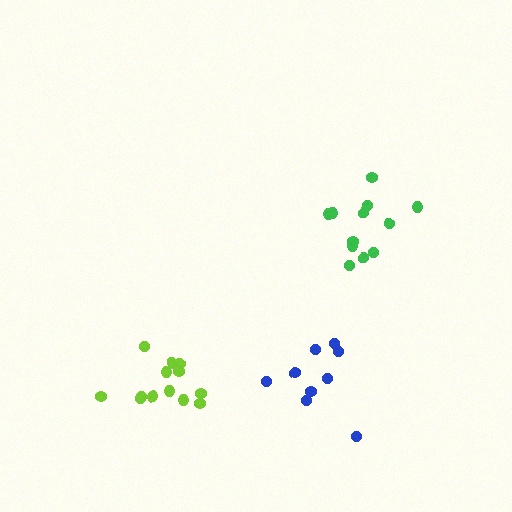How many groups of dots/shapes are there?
There are 3 groups.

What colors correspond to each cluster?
The clusters are colored: blue, green, lime.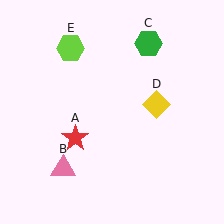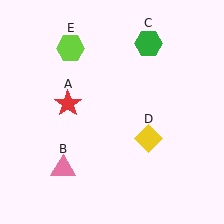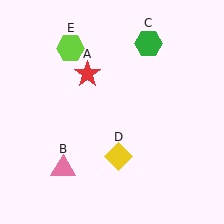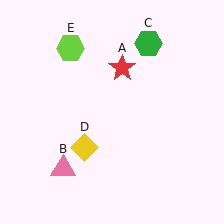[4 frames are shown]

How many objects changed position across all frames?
2 objects changed position: red star (object A), yellow diamond (object D).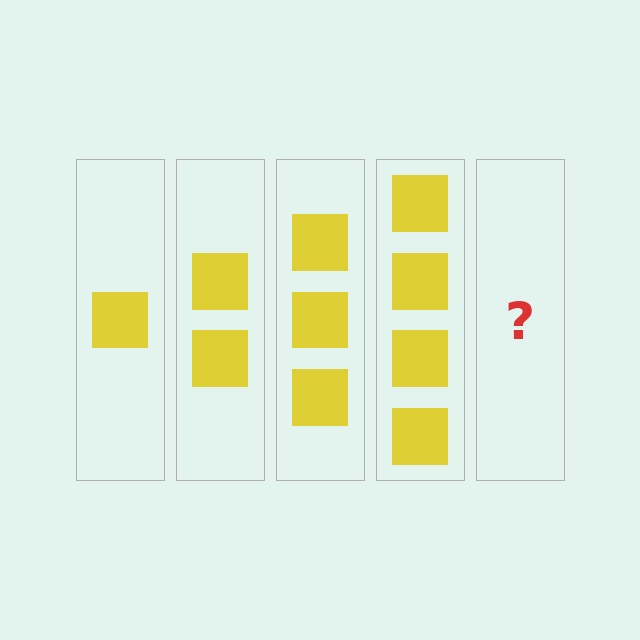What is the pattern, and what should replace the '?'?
The pattern is that each step adds one more square. The '?' should be 5 squares.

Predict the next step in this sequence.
The next step is 5 squares.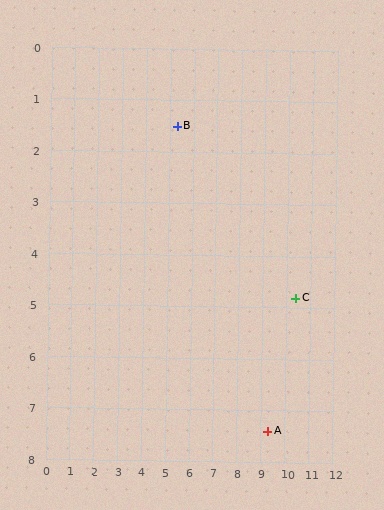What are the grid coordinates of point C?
Point C is at approximately (10.4, 4.8).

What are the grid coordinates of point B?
Point B is at approximately (5.3, 1.5).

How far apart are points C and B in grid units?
Points C and B are about 6.1 grid units apart.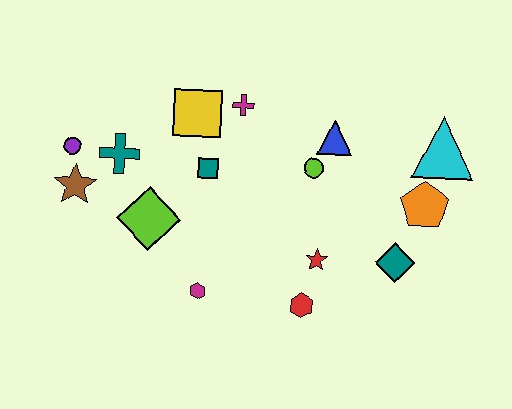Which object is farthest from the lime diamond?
The cyan triangle is farthest from the lime diamond.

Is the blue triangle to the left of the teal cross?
No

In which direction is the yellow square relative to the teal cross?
The yellow square is to the right of the teal cross.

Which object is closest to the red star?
The red hexagon is closest to the red star.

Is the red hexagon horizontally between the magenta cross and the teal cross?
No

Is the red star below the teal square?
Yes